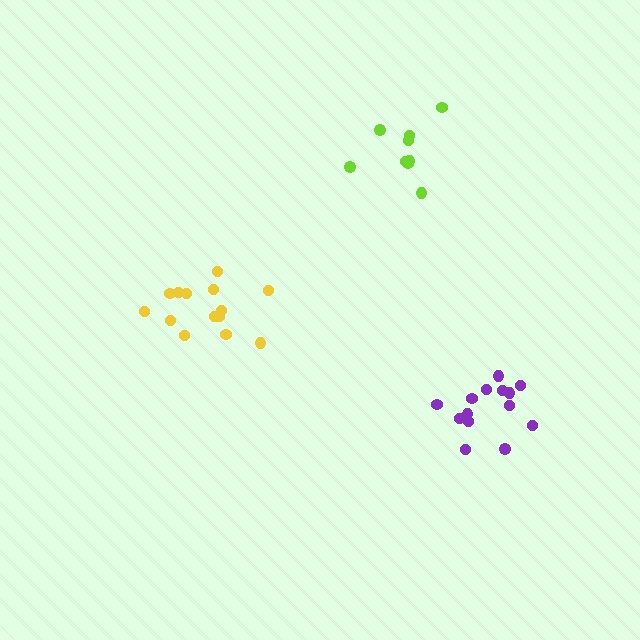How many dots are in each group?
Group 1: 14 dots, Group 2: 14 dots, Group 3: 9 dots (37 total).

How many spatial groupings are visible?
There are 3 spatial groupings.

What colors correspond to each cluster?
The clusters are colored: purple, yellow, lime.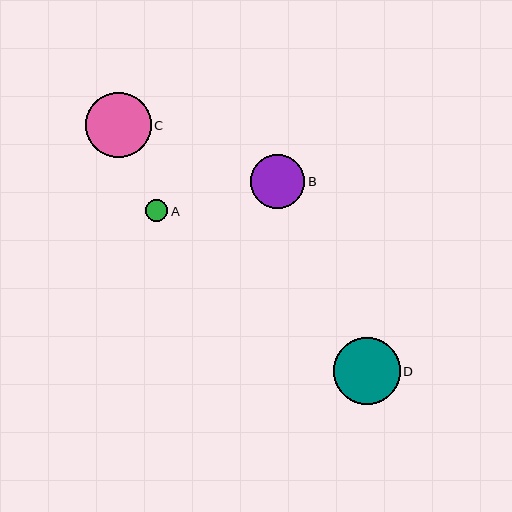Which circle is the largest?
Circle D is the largest with a size of approximately 67 pixels.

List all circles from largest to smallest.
From largest to smallest: D, C, B, A.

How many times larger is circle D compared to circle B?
Circle D is approximately 1.2 times the size of circle B.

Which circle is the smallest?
Circle A is the smallest with a size of approximately 22 pixels.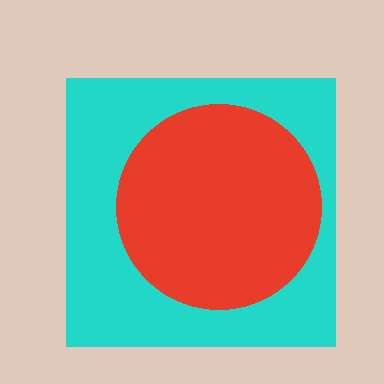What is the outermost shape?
The cyan square.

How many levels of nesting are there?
2.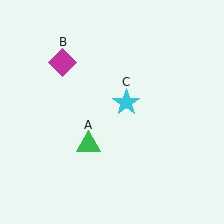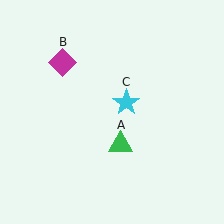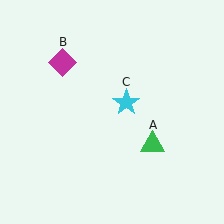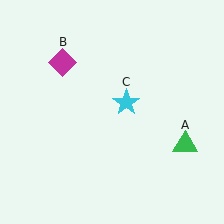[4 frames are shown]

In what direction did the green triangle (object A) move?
The green triangle (object A) moved right.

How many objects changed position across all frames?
1 object changed position: green triangle (object A).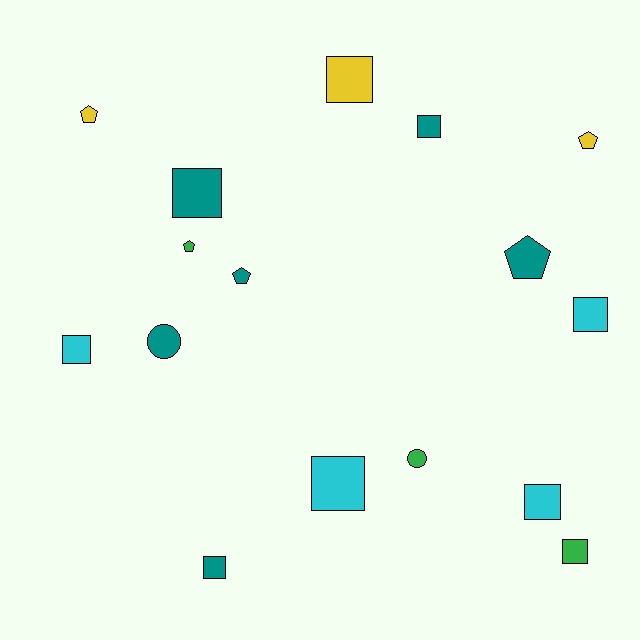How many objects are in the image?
There are 16 objects.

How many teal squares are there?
There are 3 teal squares.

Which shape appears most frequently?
Square, with 9 objects.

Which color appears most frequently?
Teal, with 6 objects.